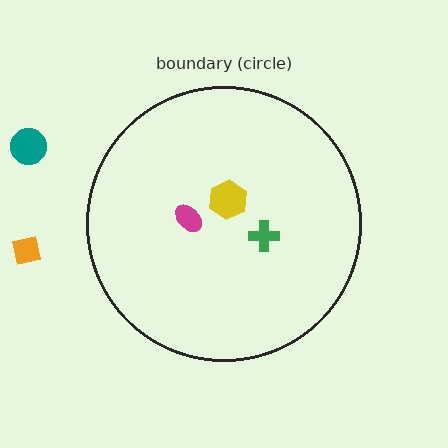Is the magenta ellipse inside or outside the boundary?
Inside.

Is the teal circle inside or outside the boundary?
Outside.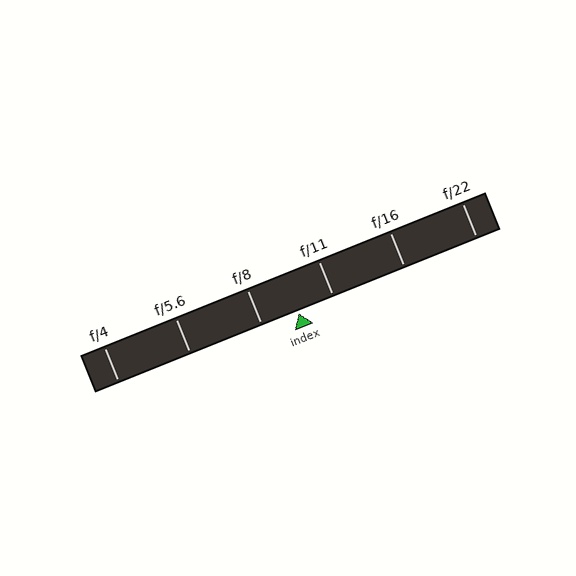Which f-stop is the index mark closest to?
The index mark is closest to f/11.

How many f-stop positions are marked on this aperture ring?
There are 6 f-stop positions marked.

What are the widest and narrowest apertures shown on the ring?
The widest aperture shown is f/4 and the narrowest is f/22.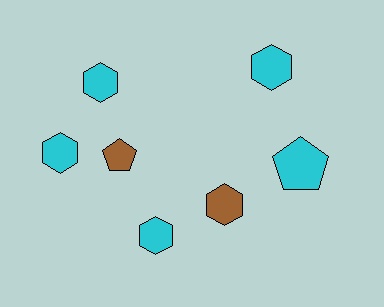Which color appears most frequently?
Cyan, with 5 objects.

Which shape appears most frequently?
Hexagon, with 5 objects.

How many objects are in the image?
There are 7 objects.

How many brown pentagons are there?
There is 1 brown pentagon.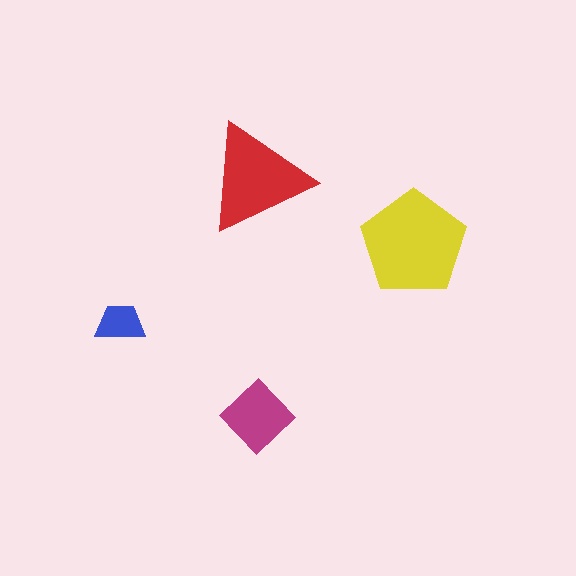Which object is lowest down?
The magenta diamond is bottommost.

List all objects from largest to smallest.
The yellow pentagon, the red triangle, the magenta diamond, the blue trapezoid.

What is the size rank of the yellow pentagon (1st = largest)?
1st.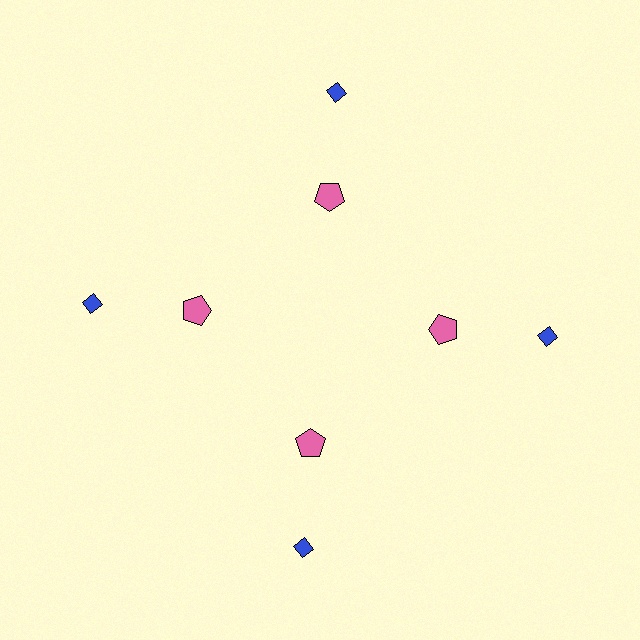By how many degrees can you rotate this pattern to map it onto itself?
The pattern maps onto itself every 90 degrees of rotation.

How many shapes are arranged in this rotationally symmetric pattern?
There are 8 shapes, arranged in 4 groups of 2.